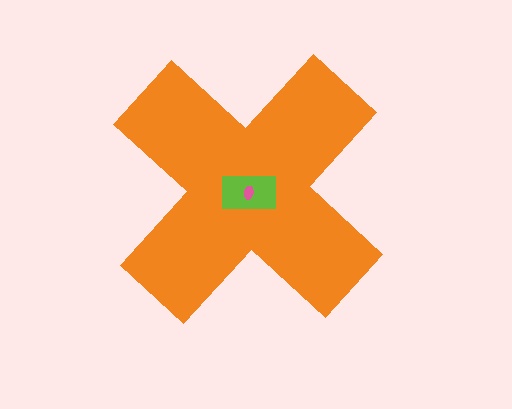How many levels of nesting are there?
3.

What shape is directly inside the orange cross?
The lime rectangle.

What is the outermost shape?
The orange cross.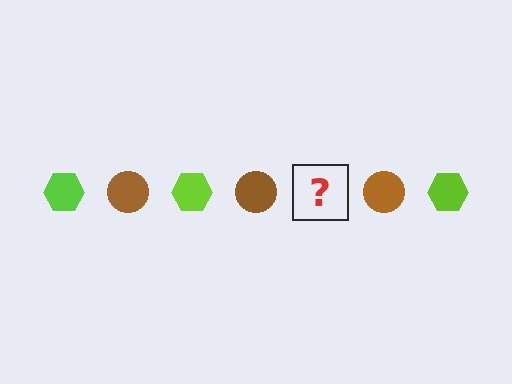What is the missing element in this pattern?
The missing element is a lime hexagon.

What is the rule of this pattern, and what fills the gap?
The rule is that the pattern alternates between lime hexagon and brown circle. The gap should be filled with a lime hexagon.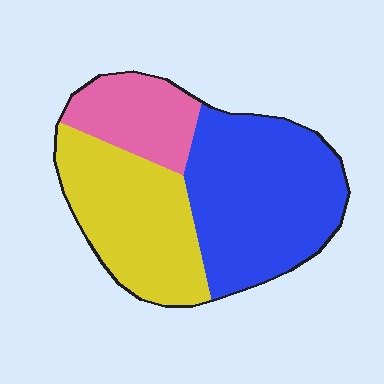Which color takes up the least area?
Pink, at roughly 20%.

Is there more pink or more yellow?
Yellow.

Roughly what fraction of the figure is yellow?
Yellow takes up between a third and a half of the figure.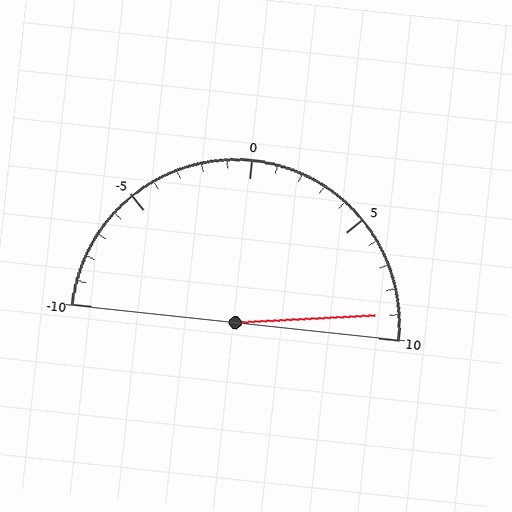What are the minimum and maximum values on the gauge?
The gauge ranges from -10 to 10.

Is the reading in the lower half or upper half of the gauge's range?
The reading is in the upper half of the range (-10 to 10).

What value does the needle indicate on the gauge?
The needle indicates approximately 9.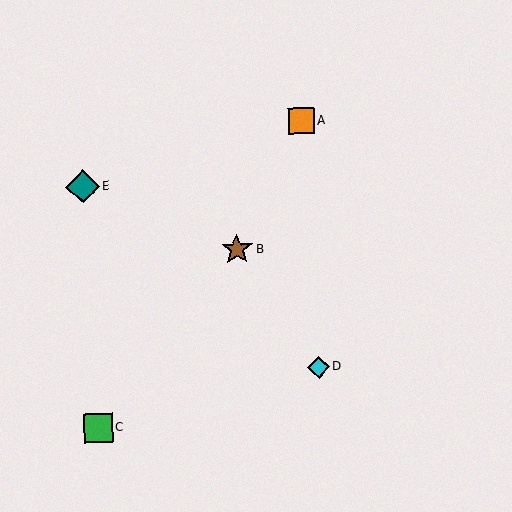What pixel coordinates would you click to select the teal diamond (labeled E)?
Click at (82, 187) to select the teal diamond E.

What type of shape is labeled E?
Shape E is a teal diamond.